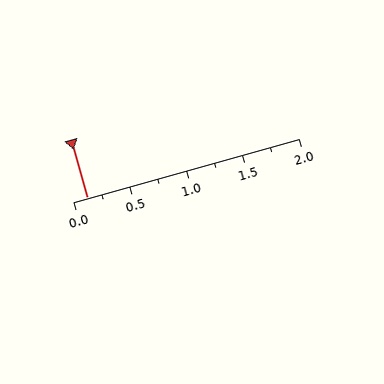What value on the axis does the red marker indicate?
The marker indicates approximately 0.12.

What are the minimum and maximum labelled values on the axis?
The axis runs from 0.0 to 2.0.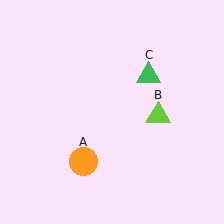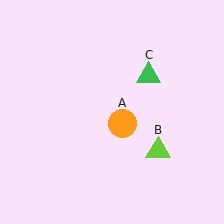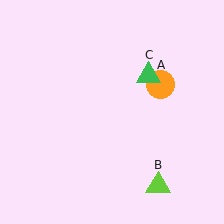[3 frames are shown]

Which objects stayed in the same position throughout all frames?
Green triangle (object C) remained stationary.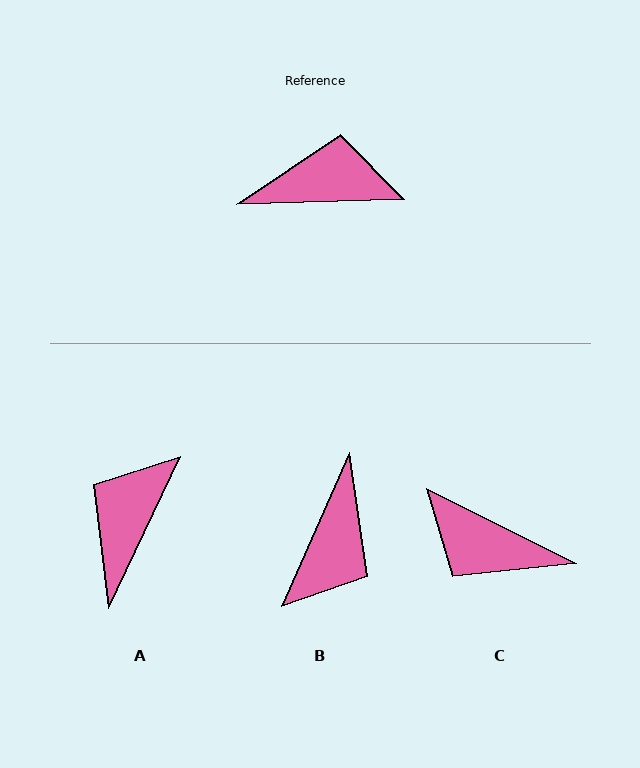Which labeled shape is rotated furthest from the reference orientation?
C, about 152 degrees away.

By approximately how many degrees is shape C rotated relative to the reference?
Approximately 152 degrees counter-clockwise.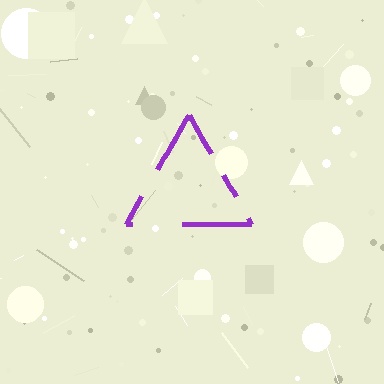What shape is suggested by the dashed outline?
The dashed outline suggests a triangle.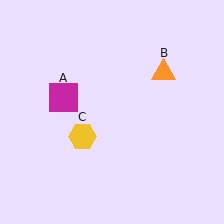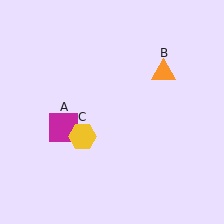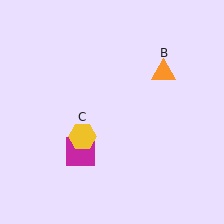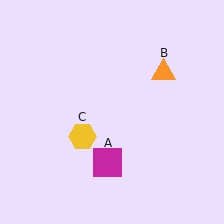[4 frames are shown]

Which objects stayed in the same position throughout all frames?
Orange triangle (object B) and yellow hexagon (object C) remained stationary.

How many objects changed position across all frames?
1 object changed position: magenta square (object A).